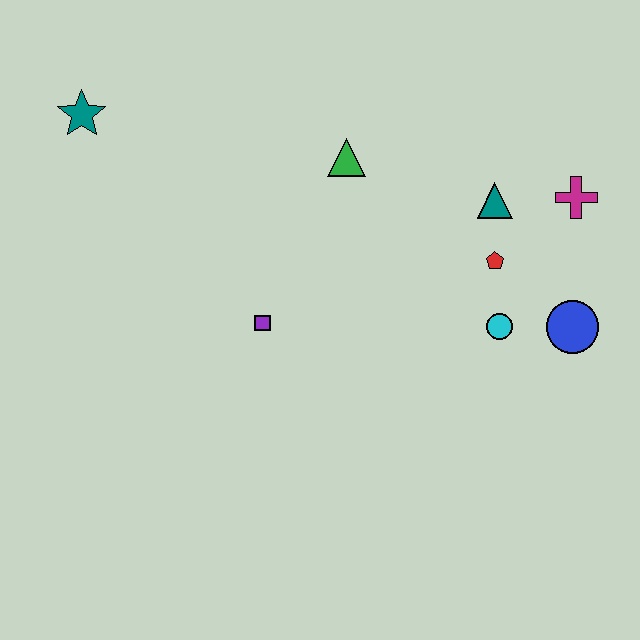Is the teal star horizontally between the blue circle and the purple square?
No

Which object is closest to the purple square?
The green triangle is closest to the purple square.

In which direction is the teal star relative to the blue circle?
The teal star is to the left of the blue circle.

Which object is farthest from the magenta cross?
The teal star is farthest from the magenta cross.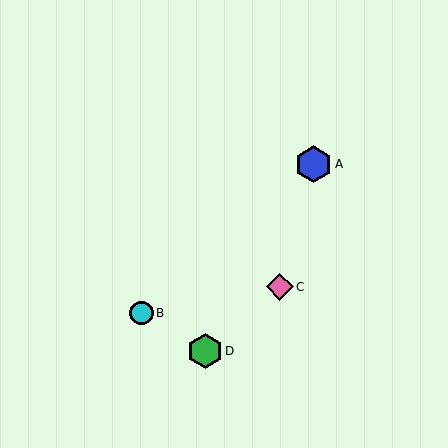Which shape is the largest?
The blue hexagon (labeled A) is the largest.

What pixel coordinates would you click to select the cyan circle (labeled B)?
Click at (142, 313) to select the cyan circle B.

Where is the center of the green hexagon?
The center of the green hexagon is at (205, 351).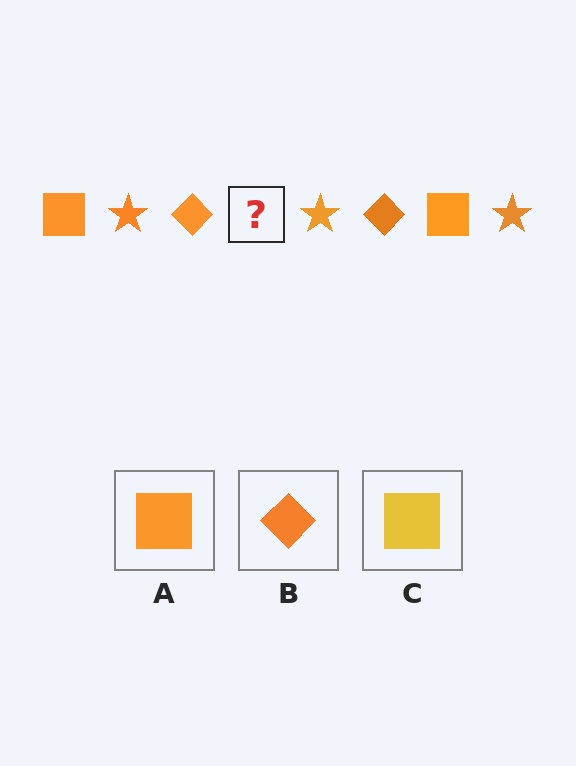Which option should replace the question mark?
Option A.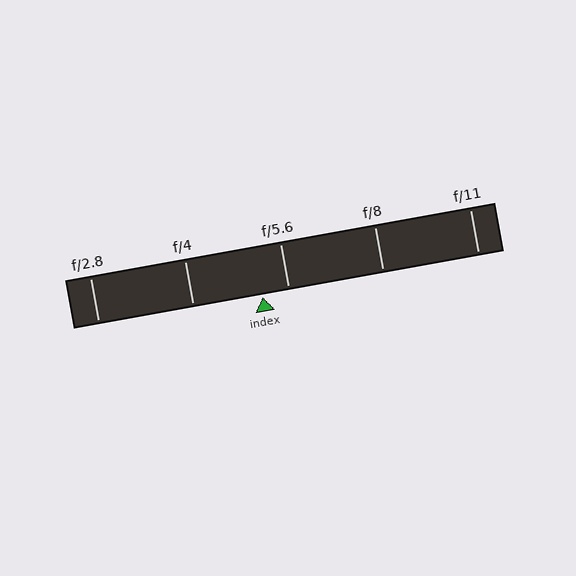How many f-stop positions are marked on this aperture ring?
There are 5 f-stop positions marked.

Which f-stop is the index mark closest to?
The index mark is closest to f/5.6.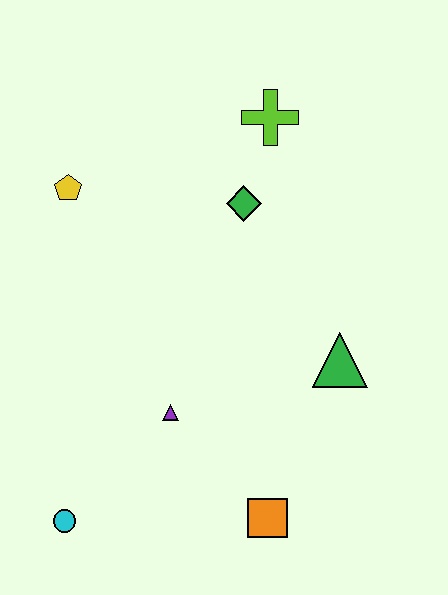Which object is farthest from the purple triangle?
The lime cross is farthest from the purple triangle.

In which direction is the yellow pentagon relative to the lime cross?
The yellow pentagon is to the left of the lime cross.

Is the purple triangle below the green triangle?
Yes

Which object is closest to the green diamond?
The lime cross is closest to the green diamond.